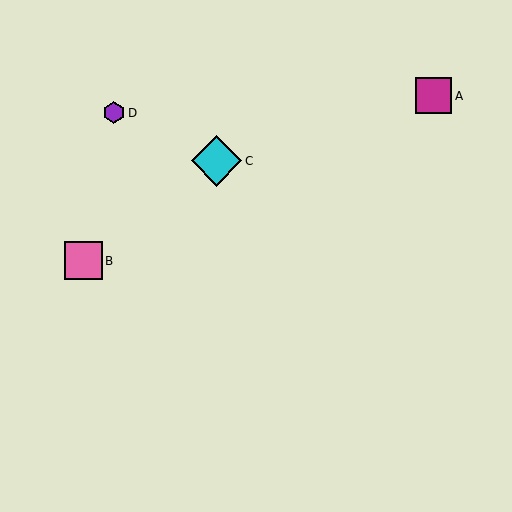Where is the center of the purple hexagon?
The center of the purple hexagon is at (114, 113).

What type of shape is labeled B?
Shape B is a pink square.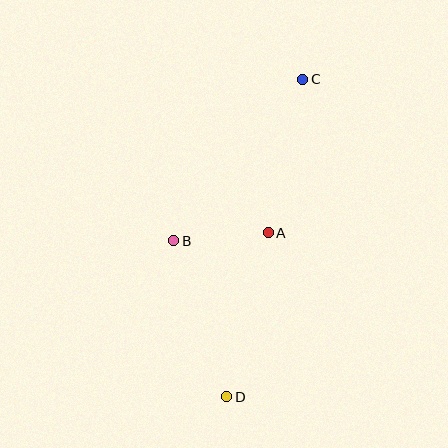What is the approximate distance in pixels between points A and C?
The distance between A and C is approximately 157 pixels.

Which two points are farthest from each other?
Points C and D are farthest from each other.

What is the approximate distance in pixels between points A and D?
The distance between A and D is approximately 169 pixels.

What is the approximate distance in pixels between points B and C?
The distance between B and C is approximately 207 pixels.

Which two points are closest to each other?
Points A and B are closest to each other.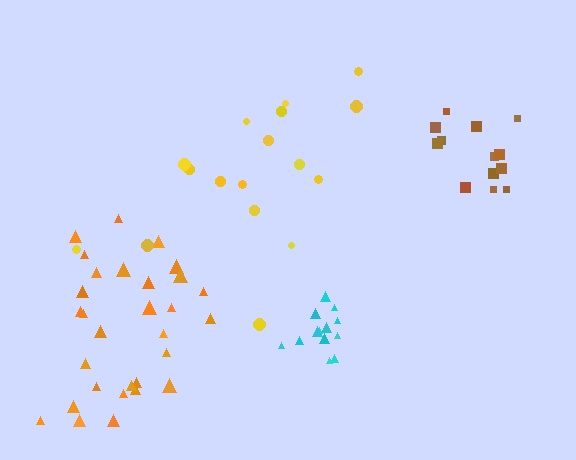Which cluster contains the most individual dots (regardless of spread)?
Orange (30).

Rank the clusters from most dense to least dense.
cyan, brown, orange, yellow.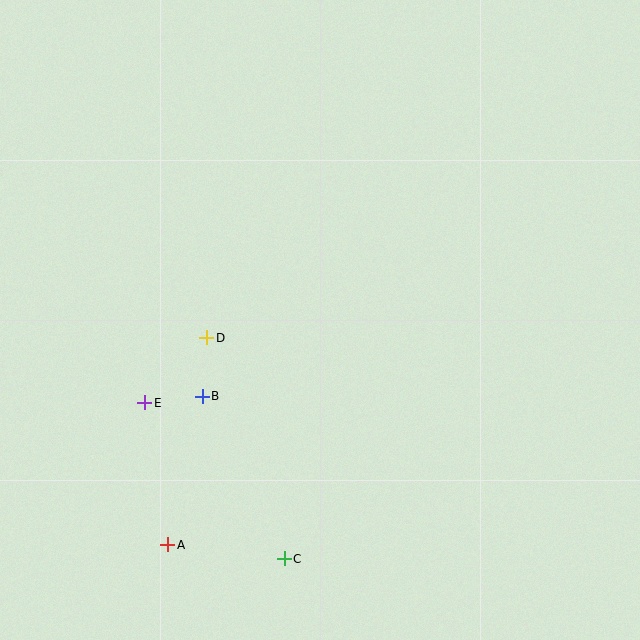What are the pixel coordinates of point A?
Point A is at (168, 545).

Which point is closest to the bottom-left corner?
Point A is closest to the bottom-left corner.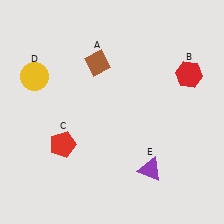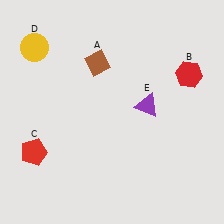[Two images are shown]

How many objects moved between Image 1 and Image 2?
3 objects moved between the two images.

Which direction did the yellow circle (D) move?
The yellow circle (D) moved up.